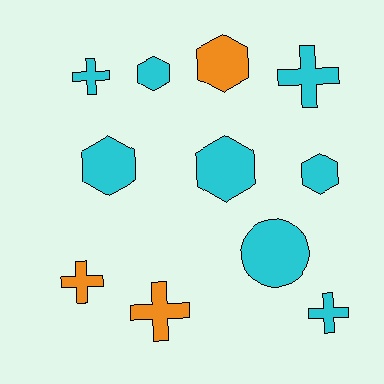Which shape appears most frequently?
Cross, with 5 objects.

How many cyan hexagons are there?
There are 4 cyan hexagons.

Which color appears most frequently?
Cyan, with 8 objects.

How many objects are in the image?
There are 11 objects.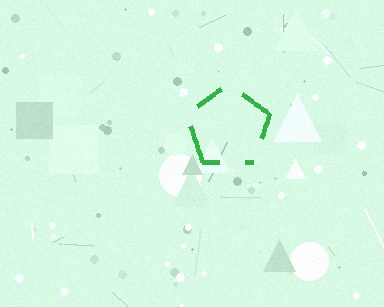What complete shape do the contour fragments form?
The contour fragments form a pentagon.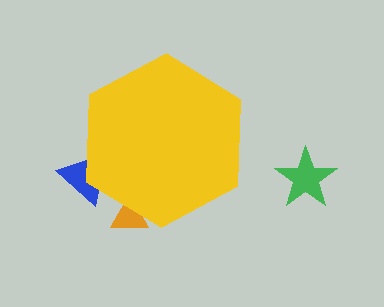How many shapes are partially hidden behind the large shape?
2 shapes are partially hidden.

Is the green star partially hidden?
No, the green star is fully visible.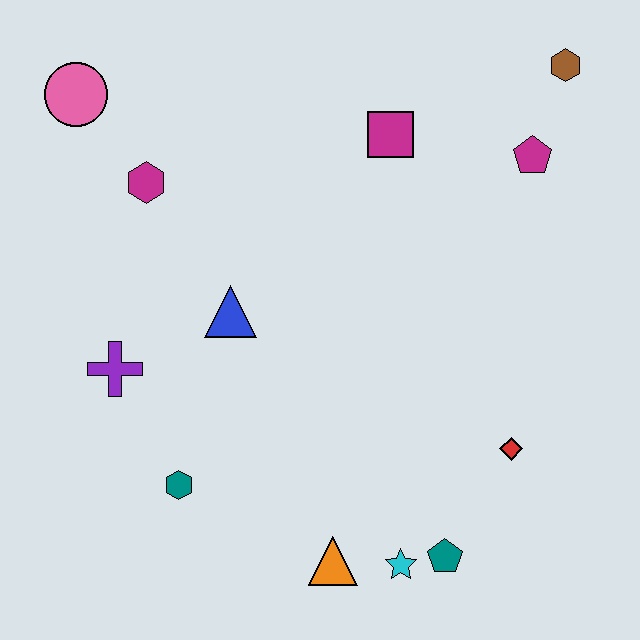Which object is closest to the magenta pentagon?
The brown hexagon is closest to the magenta pentagon.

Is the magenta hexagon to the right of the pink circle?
Yes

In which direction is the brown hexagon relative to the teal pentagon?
The brown hexagon is above the teal pentagon.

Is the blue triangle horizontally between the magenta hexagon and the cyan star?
Yes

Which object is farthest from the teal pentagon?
The pink circle is farthest from the teal pentagon.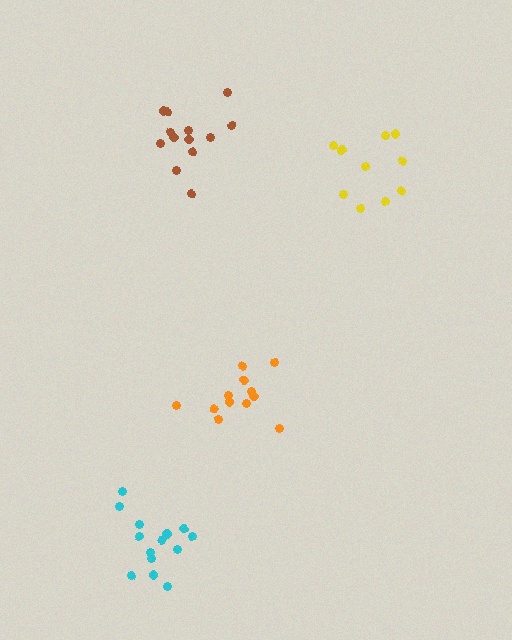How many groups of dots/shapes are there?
There are 4 groups.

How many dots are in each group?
Group 1: 14 dots, Group 2: 13 dots, Group 3: 10 dots, Group 4: 12 dots (49 total).